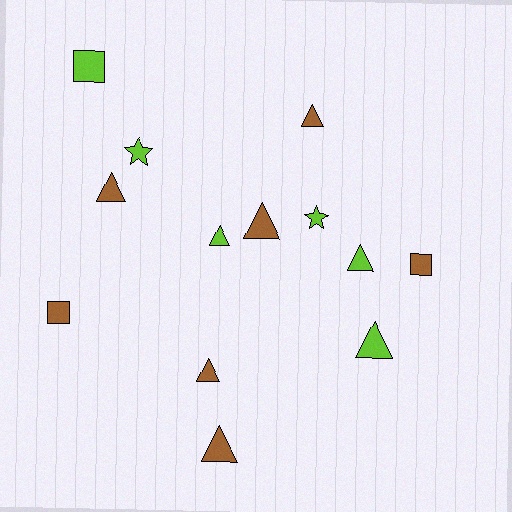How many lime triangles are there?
There are 3 lime triangles.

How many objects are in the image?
There are 13 objects.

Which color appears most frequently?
Brown, with 7 objects.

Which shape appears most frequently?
Triangle, with 8 objects.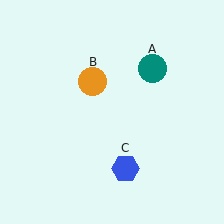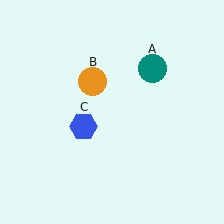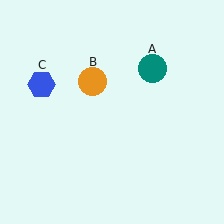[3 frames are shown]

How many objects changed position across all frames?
1 object changed position: blue hexagon (object C).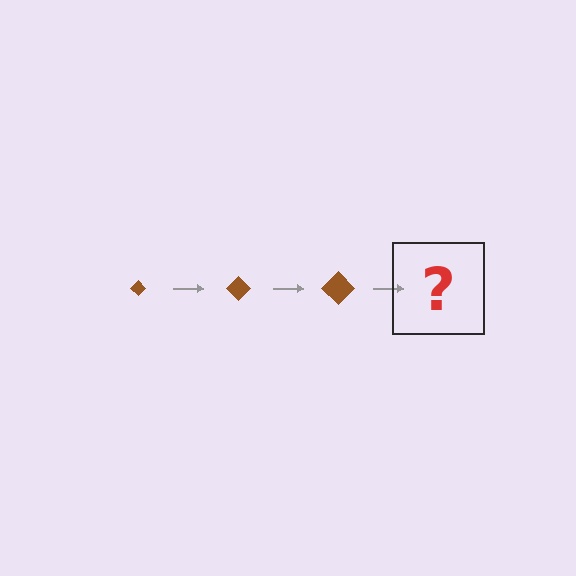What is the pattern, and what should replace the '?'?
The pattern is that the diamond gets progressively larger each step. The '?' should be a brown diamond, larger than the previous one.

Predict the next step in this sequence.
The next step is a brown diamond, larger than the previous one.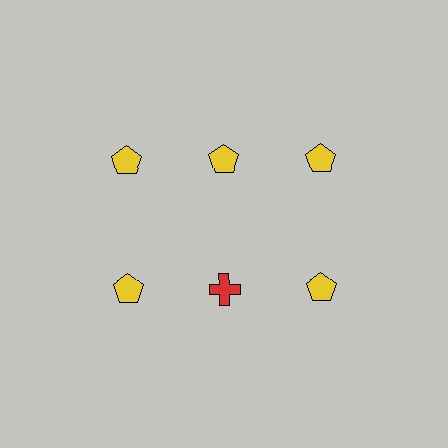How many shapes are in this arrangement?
There are 6 shapes arranged in a grid pattern.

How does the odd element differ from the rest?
It differs in both color (red instead of yellow) and shape (cross instead of pentagon).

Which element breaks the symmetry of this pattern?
The red cross in the second row, second from left column breaks the symmetry. All other shapes are yellow pentagons.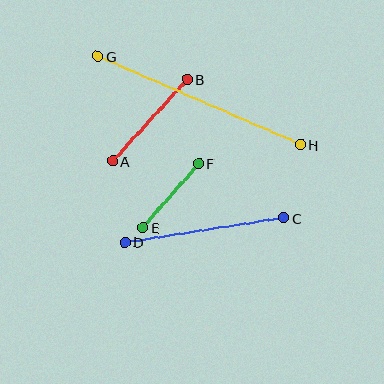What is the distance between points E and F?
The distance is approximately 85 pixels.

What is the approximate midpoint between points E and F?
The midpoint is at approximately (171, 195) pixels.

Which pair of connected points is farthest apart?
Points G and H are farthest apart.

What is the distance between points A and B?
The distance is approximately 111 pixels.